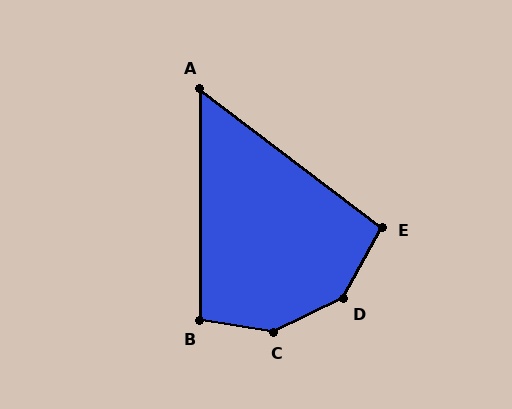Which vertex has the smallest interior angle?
A, at approximately 53 degrees.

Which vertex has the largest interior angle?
C, at approximately 146 degrees.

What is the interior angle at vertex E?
Approximately 99 degrees (obtuse).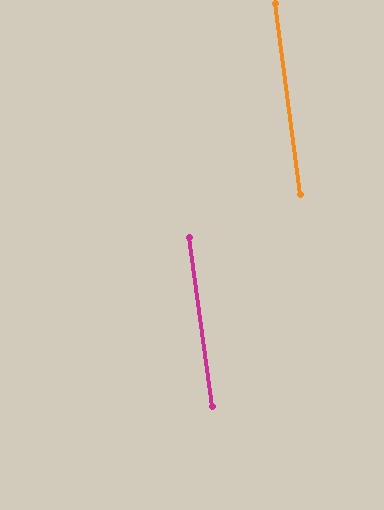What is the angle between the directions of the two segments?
Approximately 0 degrees.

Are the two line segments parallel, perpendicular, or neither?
Parallel — their directions differ by only 0.3°.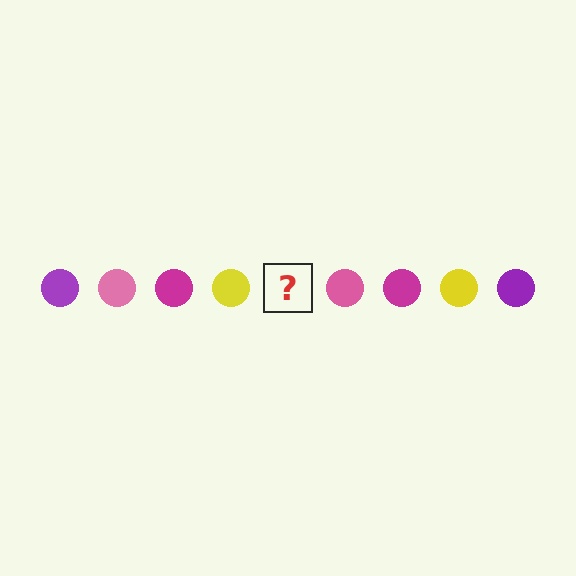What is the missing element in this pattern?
The missing element is a purple circle.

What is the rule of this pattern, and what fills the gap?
The rule is that the pattern cycles through purple, pink, magenta, yellow circles. The gap should be filled with a purple circle.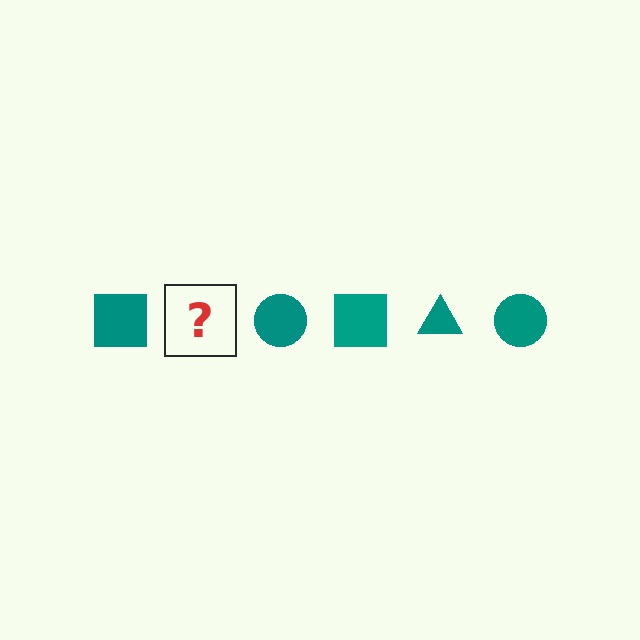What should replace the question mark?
The question mark should be replaced with a teal triangle.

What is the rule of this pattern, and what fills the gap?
The rule is that the pattern cycles through square, triangle, circle shapes in teal. The gap should be filled with a teal triangle.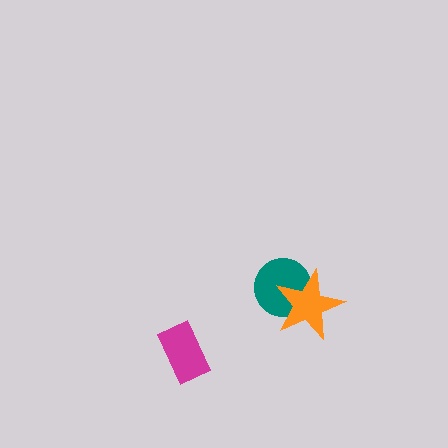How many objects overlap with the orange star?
1 object overlaps with the orange star.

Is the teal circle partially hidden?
Yes, it is partially covered by another shape.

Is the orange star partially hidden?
No, no other shape covers it.